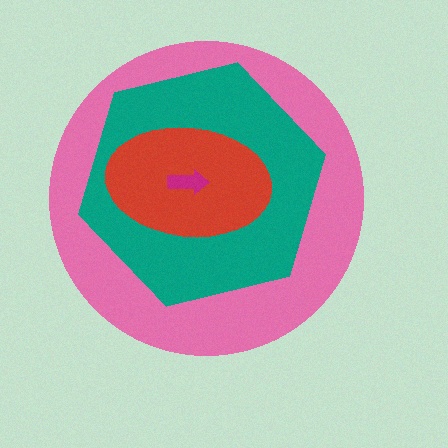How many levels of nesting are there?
4.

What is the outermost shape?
The pink circle.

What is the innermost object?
The magenta arrow.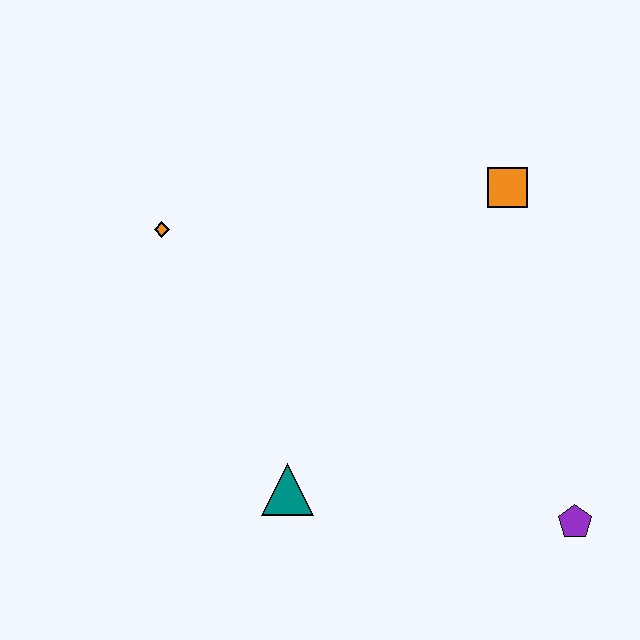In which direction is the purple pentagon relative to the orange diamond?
The purple pentagon is to the right of the orange diamond.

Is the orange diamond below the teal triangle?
No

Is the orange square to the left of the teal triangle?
No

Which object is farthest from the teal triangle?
The orange square is farthest from the teal triangle.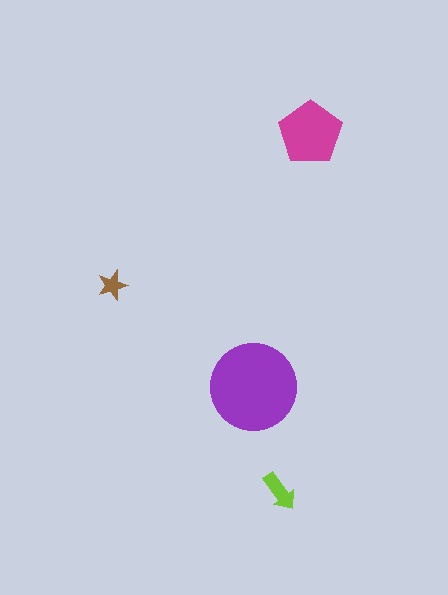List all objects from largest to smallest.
The purple circle, the magenta pentagon, the lime arrow, the brown star.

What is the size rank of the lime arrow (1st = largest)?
3rd.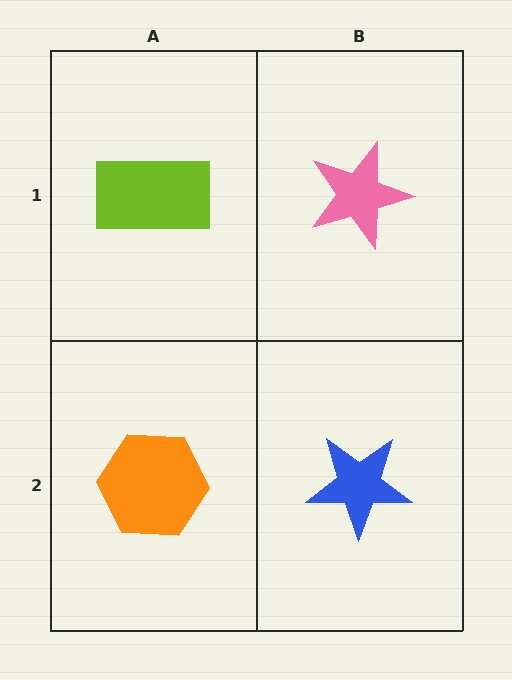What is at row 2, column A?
An orange hexagon.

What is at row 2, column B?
A blue star.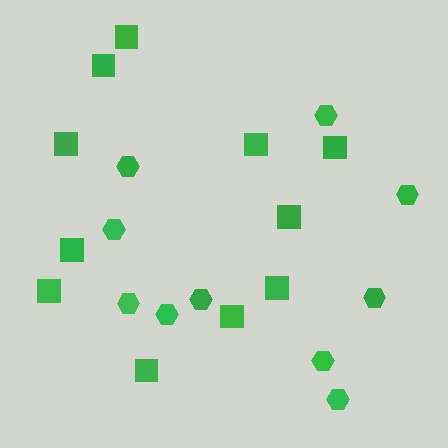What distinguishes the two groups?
There are 2 groups: one group of hexagons (10) and one group of squares (11).